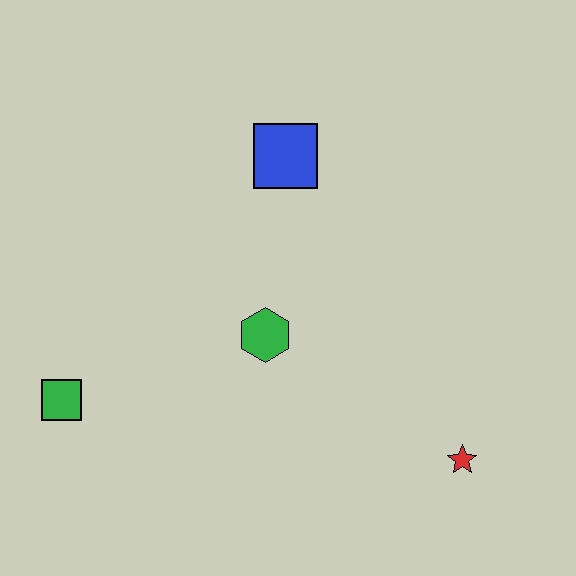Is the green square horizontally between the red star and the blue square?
No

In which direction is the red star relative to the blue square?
The red star is below the blue square.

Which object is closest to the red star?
The green hexagon is closest to the red star.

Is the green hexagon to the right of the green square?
Yes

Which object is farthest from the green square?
The red star is farthest from the green square.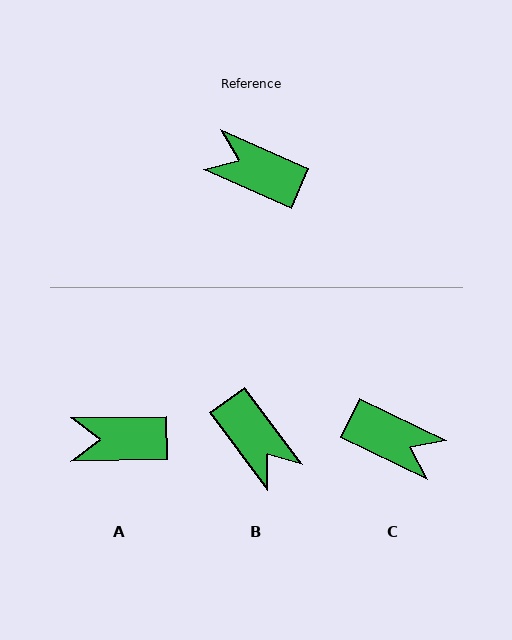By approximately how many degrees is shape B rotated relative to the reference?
Approximately 150 degrees counter-clockwise.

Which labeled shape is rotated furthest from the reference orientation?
C, about 178 degrees away.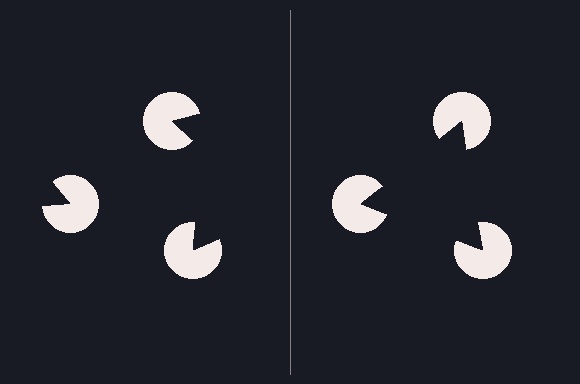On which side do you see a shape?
An illusory triangle appears on the right side. On the left side the wedge cuts are rotated, so no coherent shape forms.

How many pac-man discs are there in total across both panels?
6 — 3 on each side.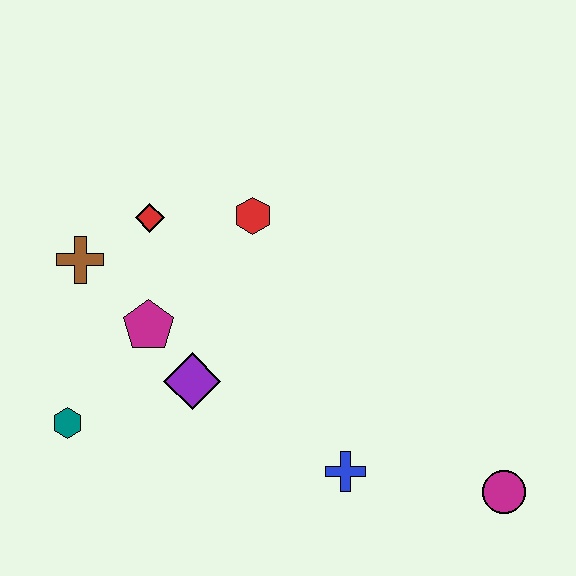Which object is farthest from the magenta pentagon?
The magenta circle is farthest from the magenta pentagon.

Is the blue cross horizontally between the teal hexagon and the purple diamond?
No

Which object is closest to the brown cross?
The red diamond is closest to the brown cross.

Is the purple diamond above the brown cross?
No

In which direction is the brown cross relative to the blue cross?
The brown cross is to the left of the blue cross.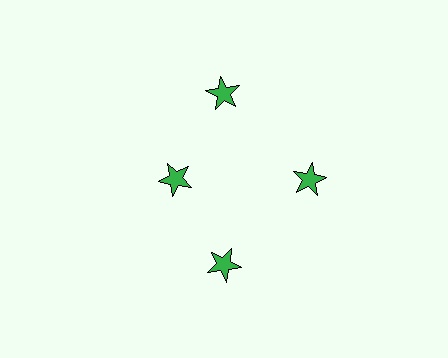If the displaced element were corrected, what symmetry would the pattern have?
It would have 4-fold rotational symmetry — the pattern would map onto itself every 90 degrees.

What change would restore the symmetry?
The symmetry would be restored by moving it outward, back onto the ring so that all 4 stars sit at equal angles and equal distance from the center.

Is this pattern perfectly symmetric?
No. The 4 green stars are arranged in a ring, but one element near the 9 o'clock position is pulled inward toward the center, breaking the 4-fold rotational symmetry.